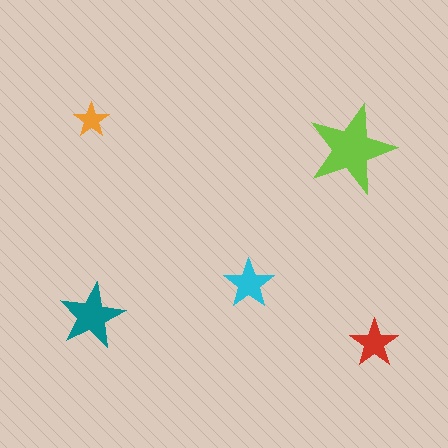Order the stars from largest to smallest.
the lime one, the teal one, the cyan one, the red one, the orange one.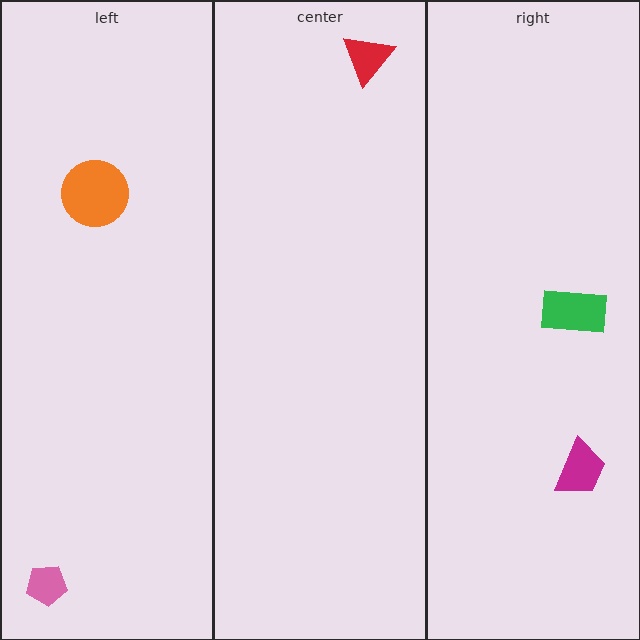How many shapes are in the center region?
1.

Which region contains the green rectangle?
The right region.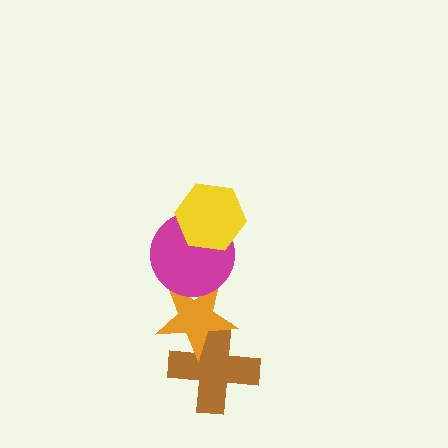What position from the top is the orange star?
The orange star is 3rd from the top.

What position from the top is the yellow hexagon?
The yellow hexagon is 1st from the top.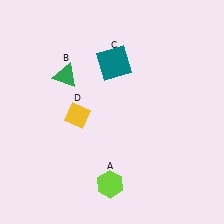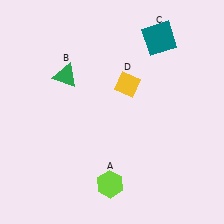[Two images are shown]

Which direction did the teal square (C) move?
The teal square (C) moved right.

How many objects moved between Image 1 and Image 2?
2 objects moved between the two images.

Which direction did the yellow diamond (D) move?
The yellow diamond (D) moved right.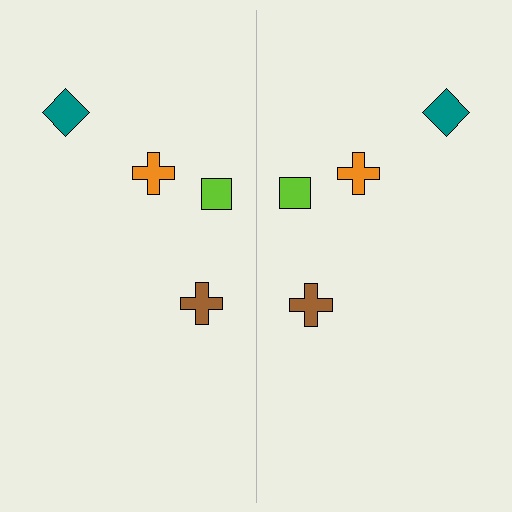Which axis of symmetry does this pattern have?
The pattern has a vertical axis of symmetry running through the center of the image.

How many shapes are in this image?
There are 8 shapes in this image.